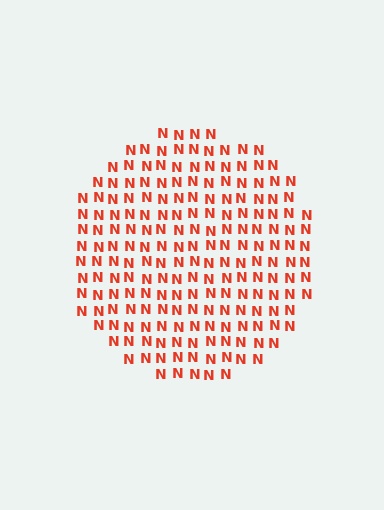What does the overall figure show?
The overall figure shows a circle.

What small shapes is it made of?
It is made of small letter N's.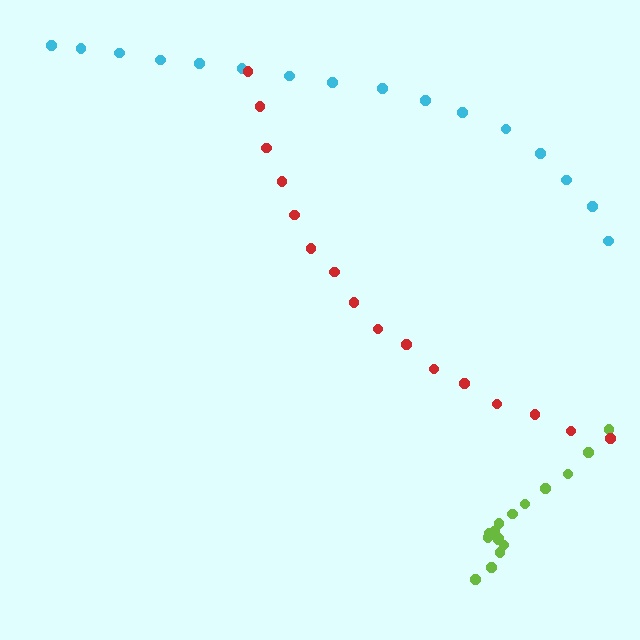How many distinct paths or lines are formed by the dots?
There are 3 distinct paths.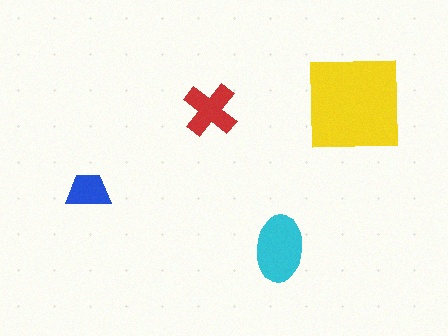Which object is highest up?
The yellow square is topmost.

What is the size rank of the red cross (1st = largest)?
3rd.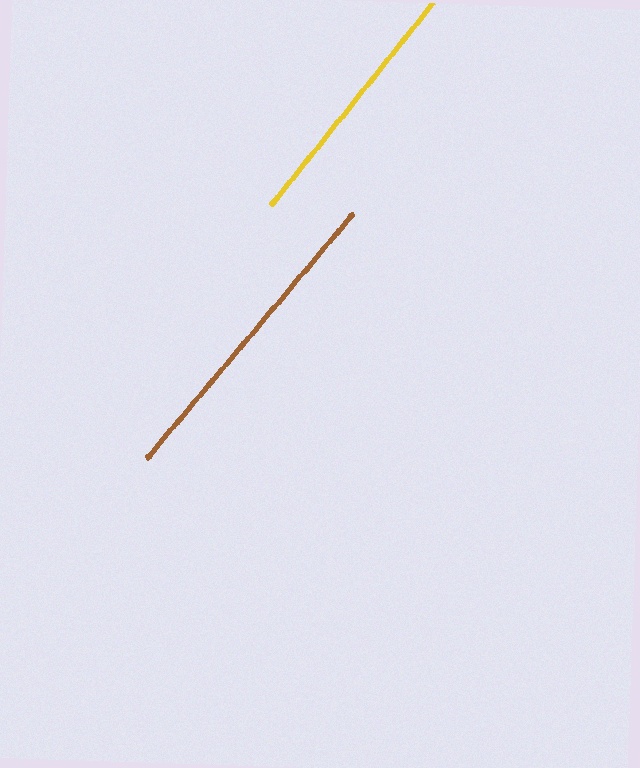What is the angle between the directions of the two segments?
Approximately 1 degree.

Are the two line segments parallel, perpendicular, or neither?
Parallel — their directions differ by only 1.5°.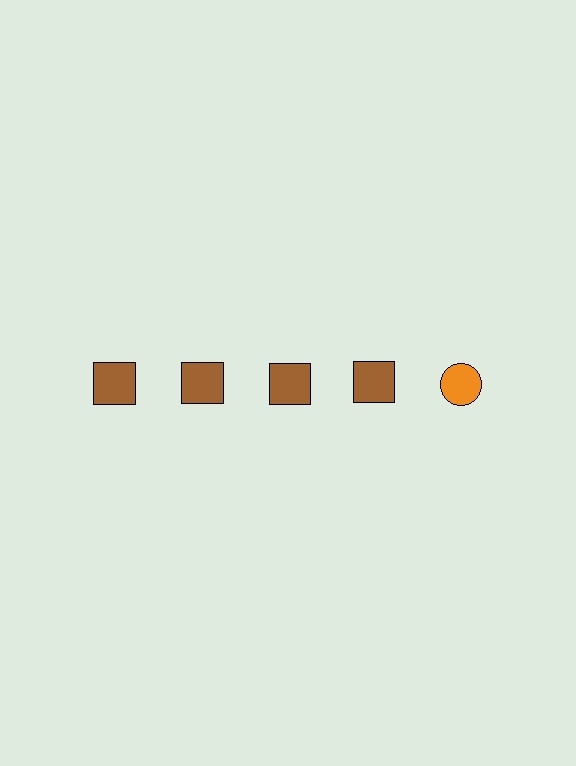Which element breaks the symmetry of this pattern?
The orange circle in the top row, rightmost column breaks the symmetry. All other shapes are brown squares.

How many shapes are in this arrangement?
There are 5 shapes arranged in a grid pattern.